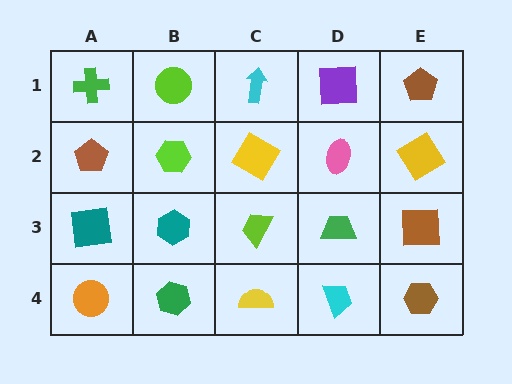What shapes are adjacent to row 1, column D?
A pink ellipse (row 2, column D), a cyan arrow (row 1, column C), a brown pentagon (row 1, column E).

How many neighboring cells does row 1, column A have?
2.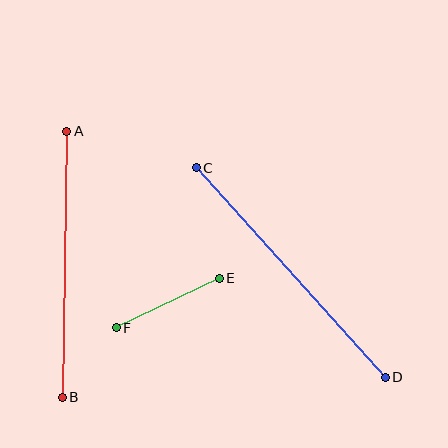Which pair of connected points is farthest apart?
Points C and D are farthest apart.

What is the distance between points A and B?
The distance is approximately 266 pixels.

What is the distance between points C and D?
The distance is approximately 282 pixels.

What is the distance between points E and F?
The distance is approximately 114 pixels.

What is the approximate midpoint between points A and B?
The midpoint is at approximately (64, 264) pixels.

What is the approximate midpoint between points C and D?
The midpoint is at approximately (291, 273) pixels.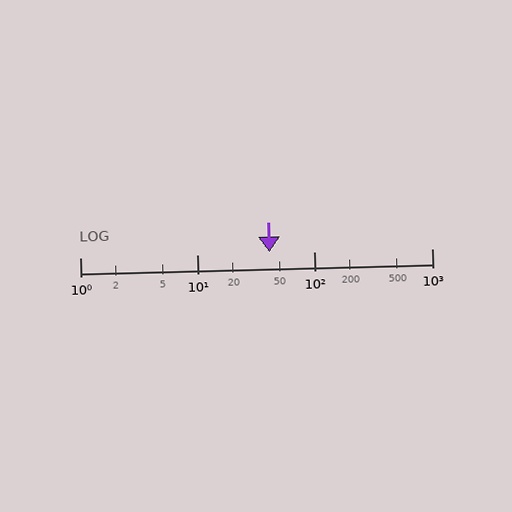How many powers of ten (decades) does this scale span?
The scale spans 3 decades, from 1 to 1000.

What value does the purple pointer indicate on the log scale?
The pointer indicates approximately 41.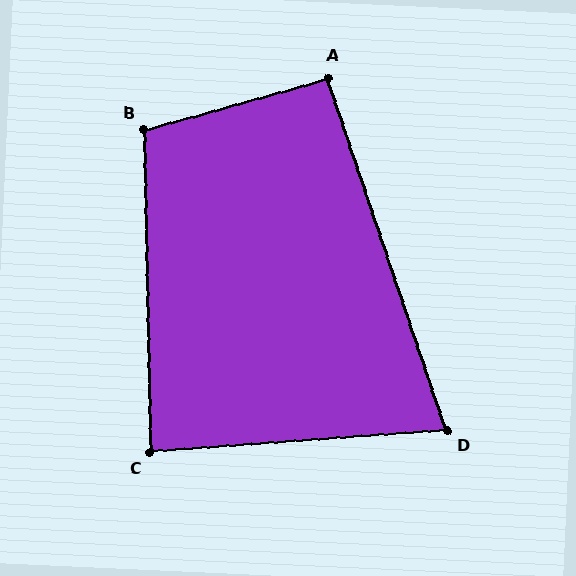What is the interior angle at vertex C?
Approximately 87 degrees (approximately right).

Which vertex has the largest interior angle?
B, at approximately 105 degrees.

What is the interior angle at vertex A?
Approximately 93 degrees (approximately right).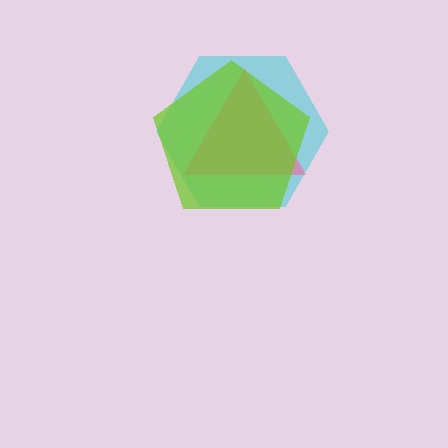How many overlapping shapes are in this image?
There are 3 overlapping shapes in the image.